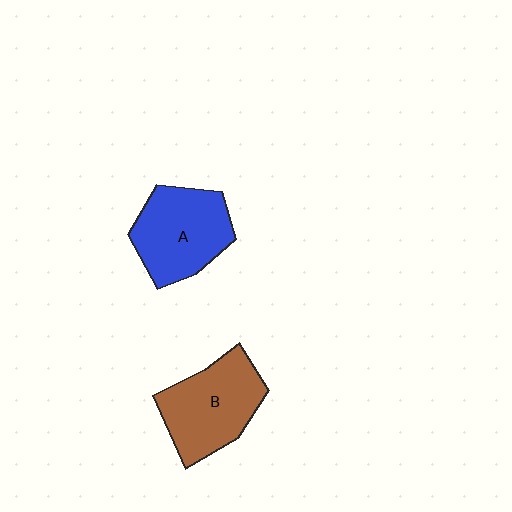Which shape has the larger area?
Shape B (brown).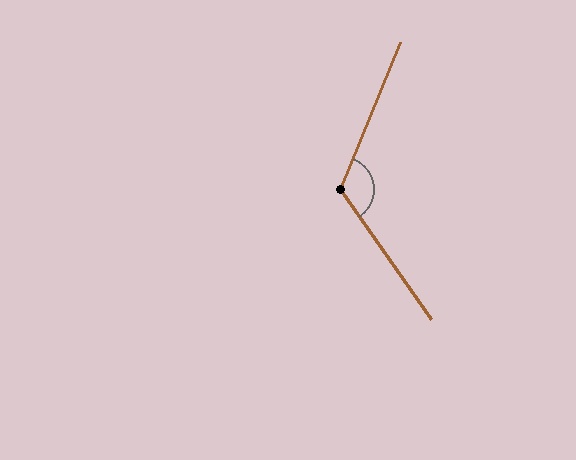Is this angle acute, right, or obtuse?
It is obtuse.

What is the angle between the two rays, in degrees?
Approximately 123 degrees.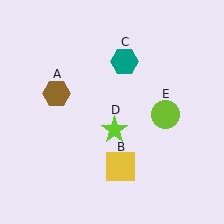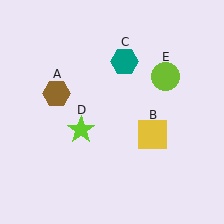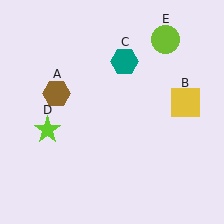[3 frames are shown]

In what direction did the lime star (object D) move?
The lime star (object D) moved left.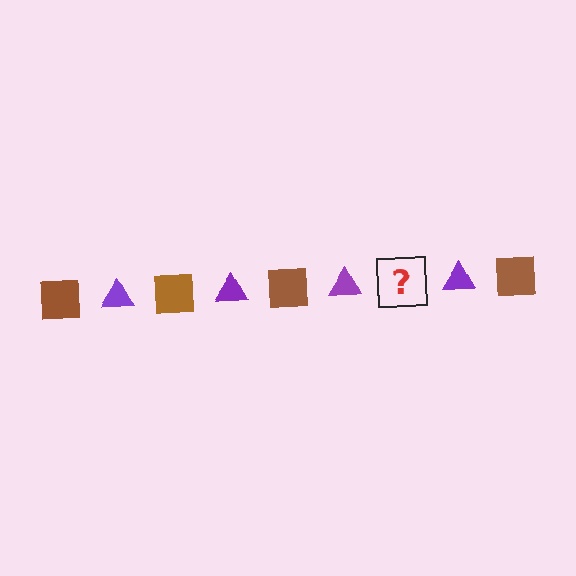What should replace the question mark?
The question mark should be replaced with a brown square.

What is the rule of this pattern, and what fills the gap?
The rule is that the pattern alternates between brown square and purple triangle. The gap should be filled with a brown square.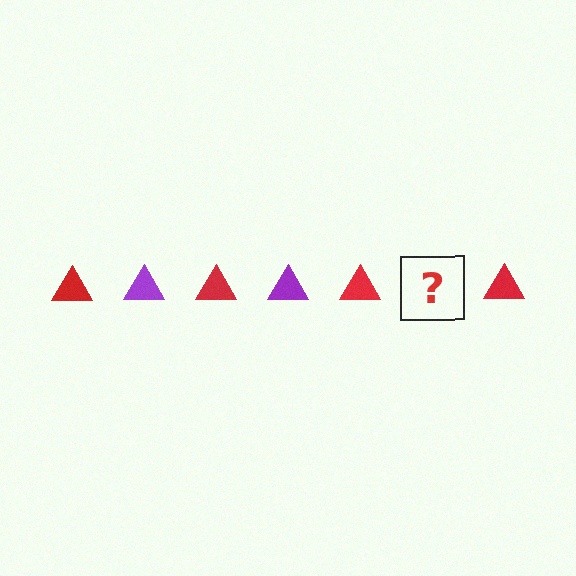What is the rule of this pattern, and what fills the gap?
The rule is that the pattern cycles through red, purple triangles. The gap should be filled with a purple triangle.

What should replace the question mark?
The question mark should be replaced with a purple triangle.